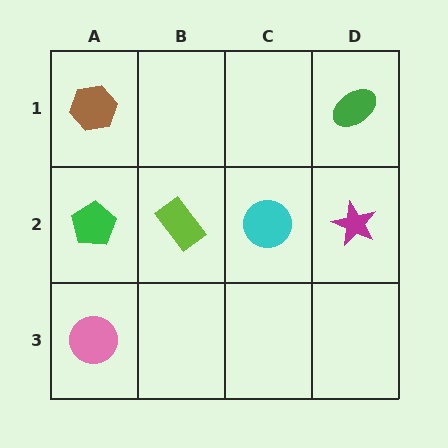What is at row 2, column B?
A lime rectangle.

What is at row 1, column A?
A brown hexagon.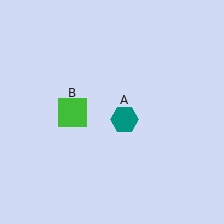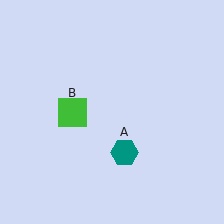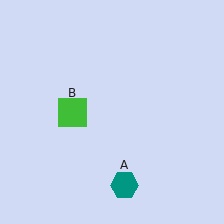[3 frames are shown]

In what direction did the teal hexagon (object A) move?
The teal hexagon (object A) moved down.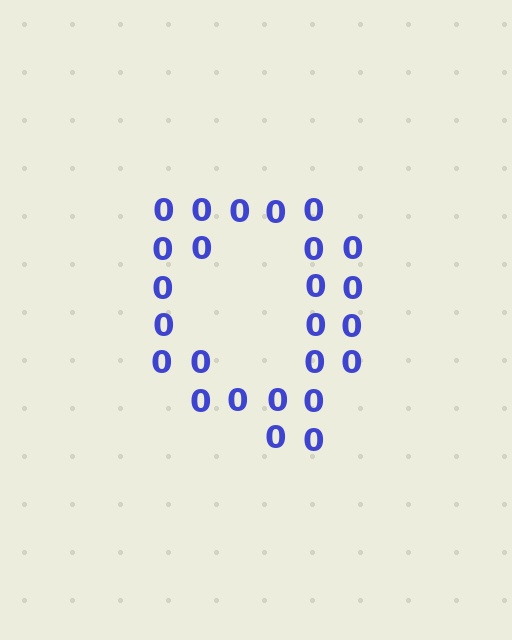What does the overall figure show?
The overall figure shows the letter Q.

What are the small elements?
The small elements are digit 0's.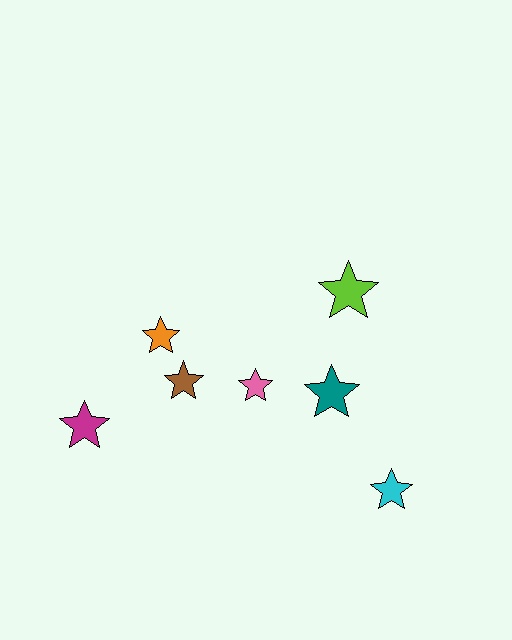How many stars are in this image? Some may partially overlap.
There are 7 stars.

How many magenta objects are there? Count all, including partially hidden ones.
There is 1 magenta object.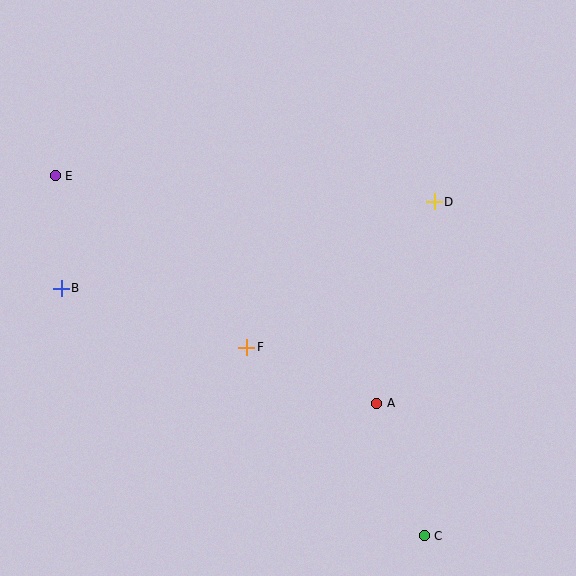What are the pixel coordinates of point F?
Point F is at (247, 347).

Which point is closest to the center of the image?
Point F at (247, 347) is closest to the center.